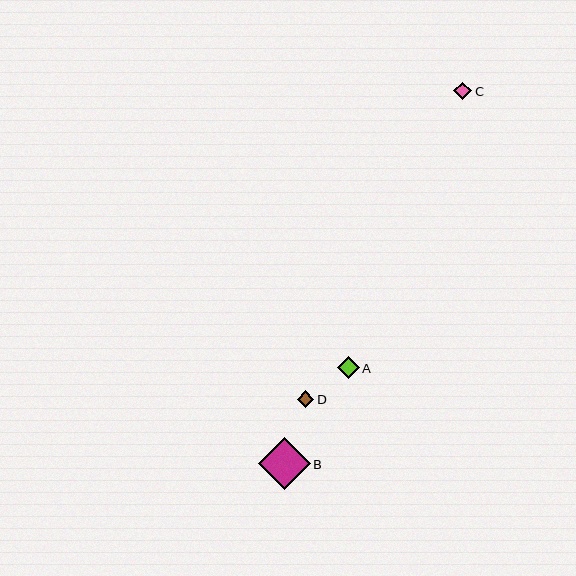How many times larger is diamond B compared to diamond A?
Diamond B is approximately 2.3 times the size of diamond A.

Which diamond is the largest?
Diamond B is the largest with a size of approximately 52 pixels.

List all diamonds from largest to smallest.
From largest to smallest: B, A, C, D.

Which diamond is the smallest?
Diamond D is the smallest with a size of approximately 16 pixels.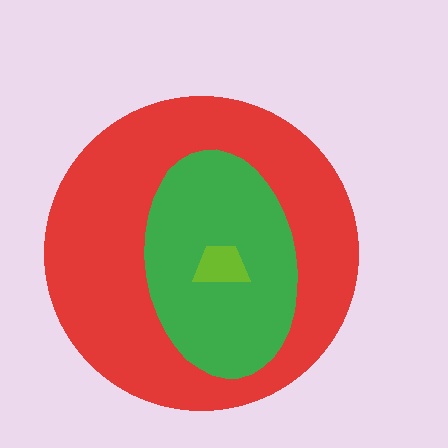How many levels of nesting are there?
3.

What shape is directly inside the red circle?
The green ellipse.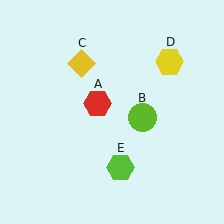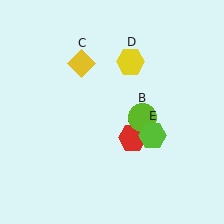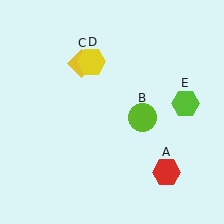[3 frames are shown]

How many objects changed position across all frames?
3 objects changed position: red hexagon (object A), yellow hexagon (object D), lime hexagon (object E).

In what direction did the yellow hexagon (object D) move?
The yellow hexagon (object D) moved left.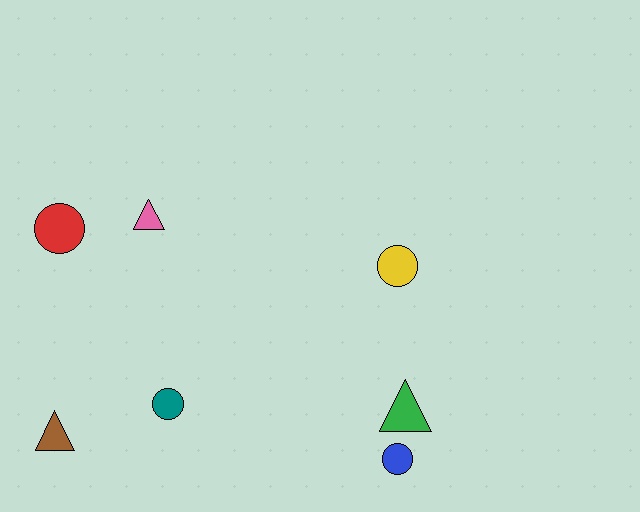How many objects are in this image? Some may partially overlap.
There are 7 objects.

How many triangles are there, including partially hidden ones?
There are 3 triangles.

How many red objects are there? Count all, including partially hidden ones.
There is 1 red object.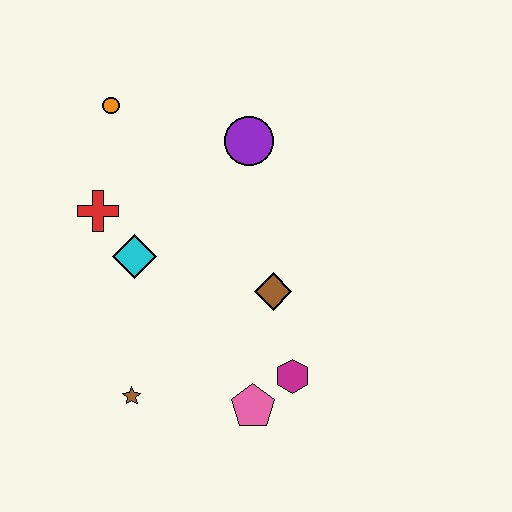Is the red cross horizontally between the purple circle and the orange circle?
No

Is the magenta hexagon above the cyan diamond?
No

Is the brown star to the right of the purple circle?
No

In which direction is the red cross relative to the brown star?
The red cross is above the brown star.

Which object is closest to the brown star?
The pink pentagon is closest to the brown star.